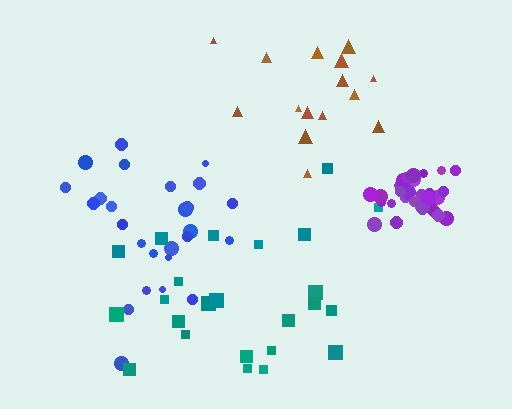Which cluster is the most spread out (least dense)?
Teal.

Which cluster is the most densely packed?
Purple.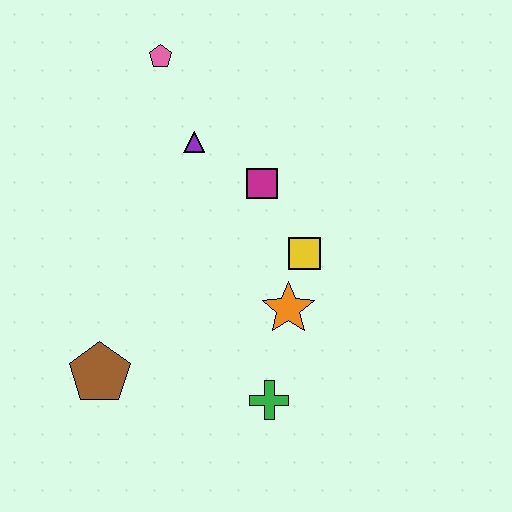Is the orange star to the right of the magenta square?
Yes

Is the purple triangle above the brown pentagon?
Yes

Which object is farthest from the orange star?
The pink pentagon is farthest from the orange star.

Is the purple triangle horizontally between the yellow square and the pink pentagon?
Yes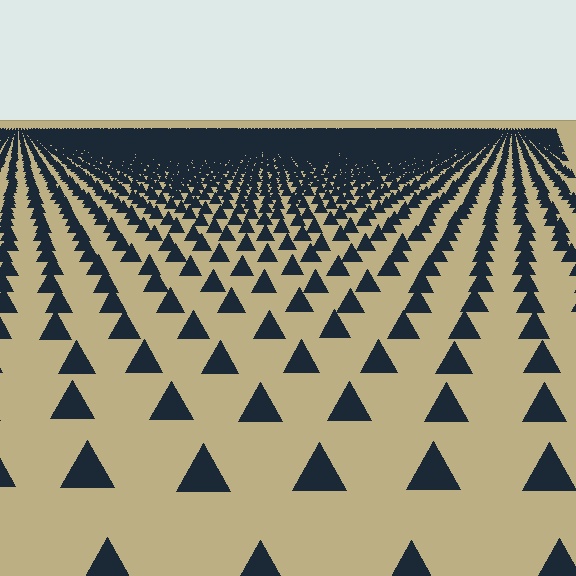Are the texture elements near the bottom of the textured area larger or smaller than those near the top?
Larger. Near the bottom, elements are closer to the viewer and appear at a bigger on-screen size.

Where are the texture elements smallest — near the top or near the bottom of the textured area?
Near the top.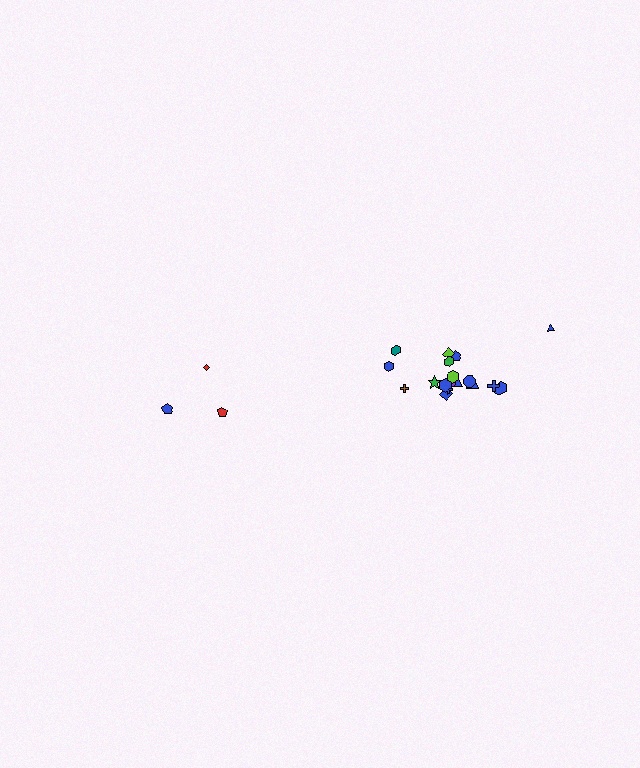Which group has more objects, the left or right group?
The right group.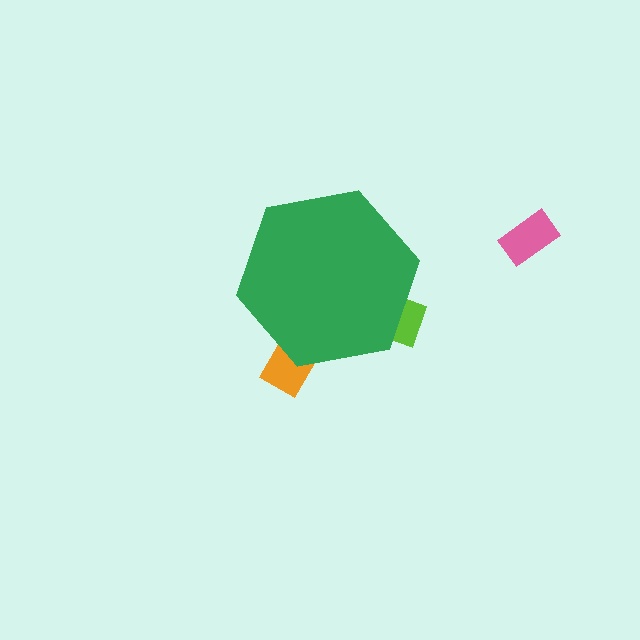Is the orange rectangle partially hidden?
Yes, the orange rectangle is partially hidden behind the green hexagon.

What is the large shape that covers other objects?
A green hexagon.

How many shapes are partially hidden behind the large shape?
2 shapes are partially hidden.